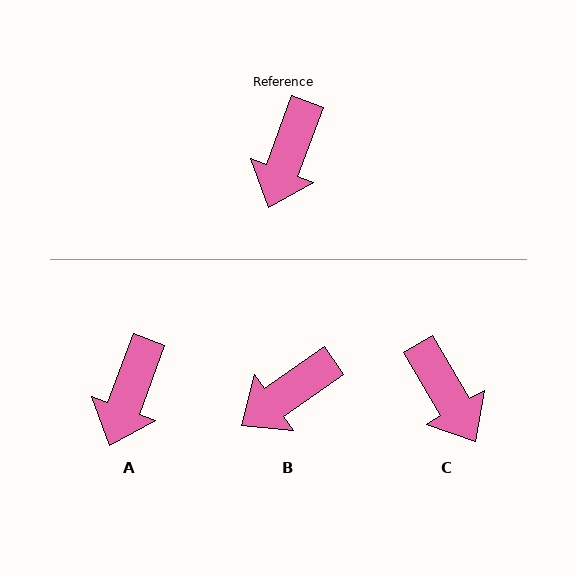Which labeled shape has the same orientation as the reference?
A.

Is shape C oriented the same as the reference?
No, it is off by about 51 degrees.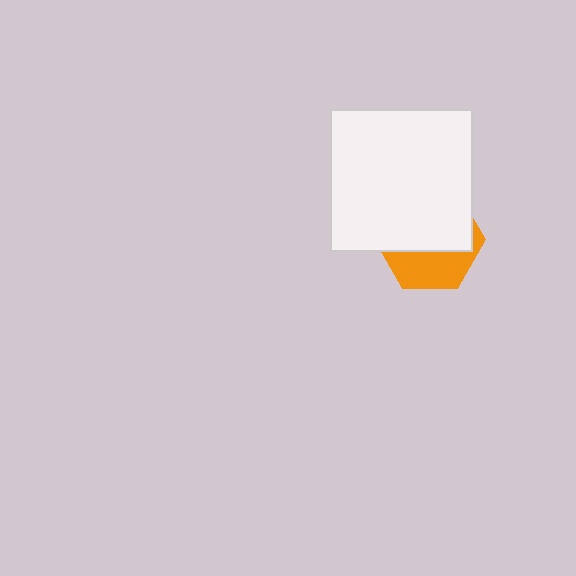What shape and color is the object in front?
The object in front is a white square.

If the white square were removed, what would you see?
You would see the complete orange hexagon.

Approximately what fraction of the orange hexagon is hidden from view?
Roughly 62% of the orange hexagon is hidden behind the white square.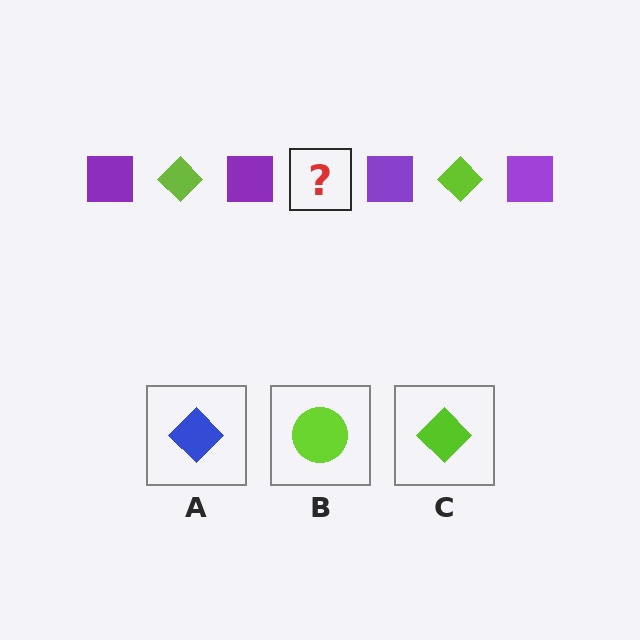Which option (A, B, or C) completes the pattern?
C.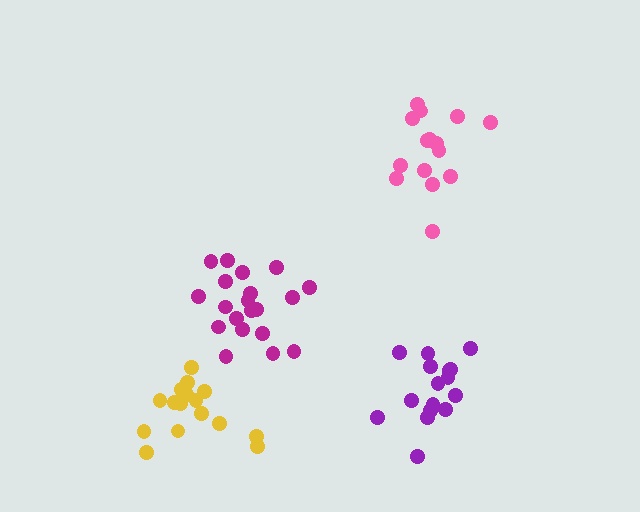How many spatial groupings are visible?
There are 4 spatial groupings.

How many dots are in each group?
Group 1: 20 dots, Group 2: 16 dots, Group 3: 16 dots, Group 4: 15 dots (67 total).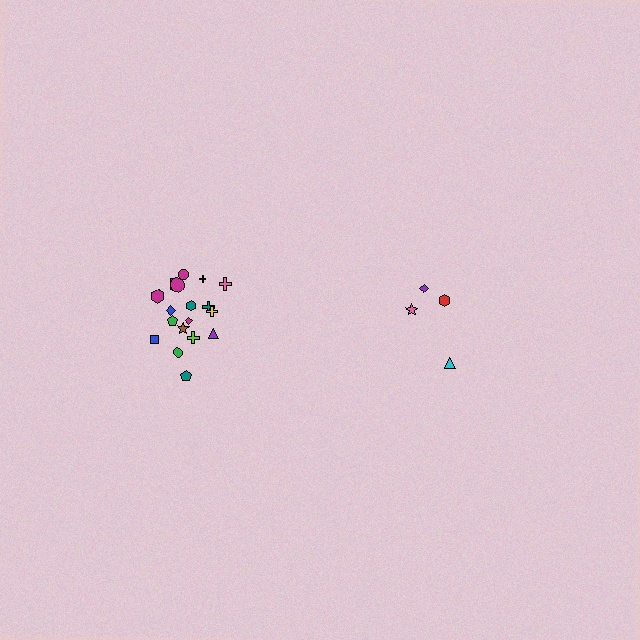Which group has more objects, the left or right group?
The left group.